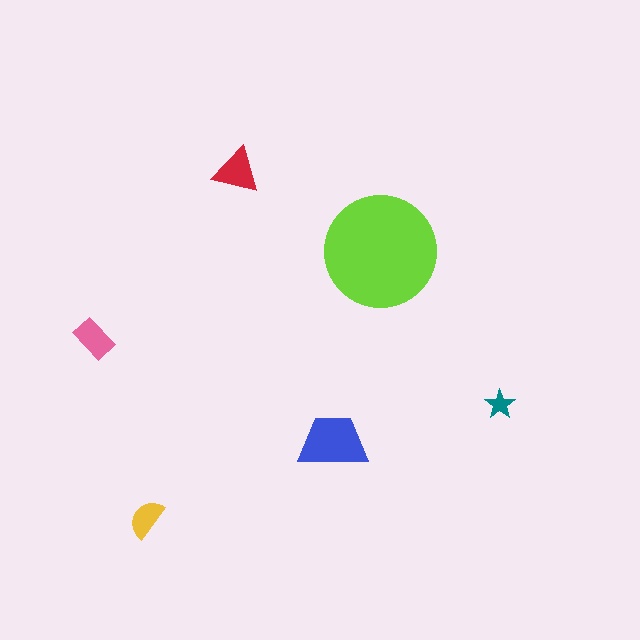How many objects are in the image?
There are 6 objects in the image.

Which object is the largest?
The lime circle.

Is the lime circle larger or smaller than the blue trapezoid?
Larger.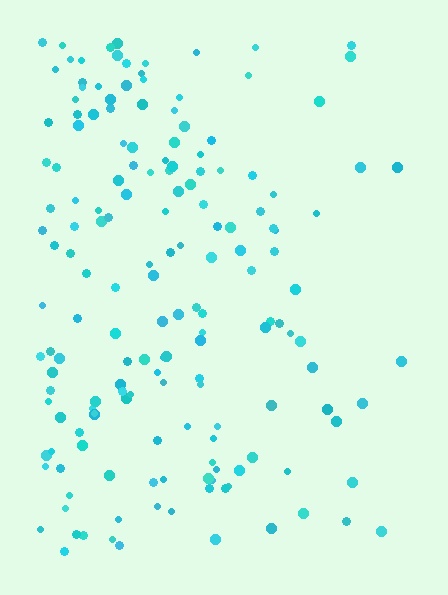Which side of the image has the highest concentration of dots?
The left.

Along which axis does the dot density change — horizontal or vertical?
Horizontal.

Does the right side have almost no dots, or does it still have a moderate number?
Still a moderate number, just noticeably fewer than the left.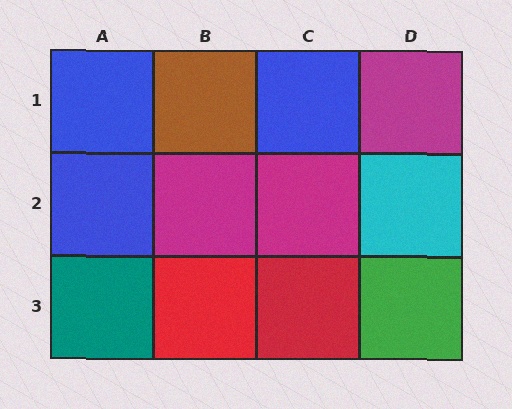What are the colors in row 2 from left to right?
Blue, magenta, magenta, cyan.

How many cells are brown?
1 cell is brown.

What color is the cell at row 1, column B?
Brown.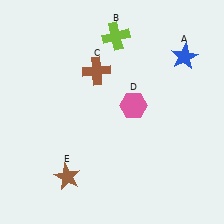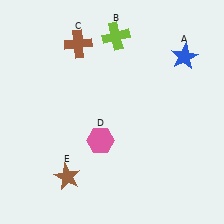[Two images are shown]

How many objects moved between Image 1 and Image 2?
2 objects moved between the two images.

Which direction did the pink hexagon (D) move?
The pink hexagon (D) moved down.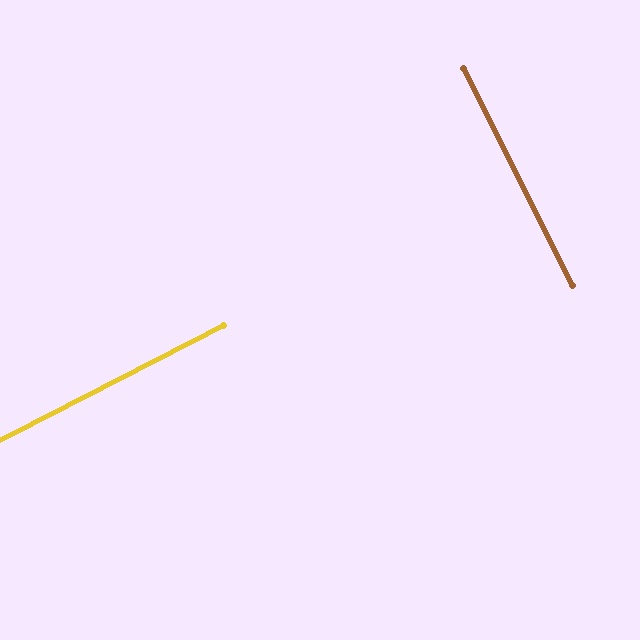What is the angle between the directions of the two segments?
Approximately 90 degrees.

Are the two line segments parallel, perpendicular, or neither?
Perpendicular — they meet at approximately 90°.